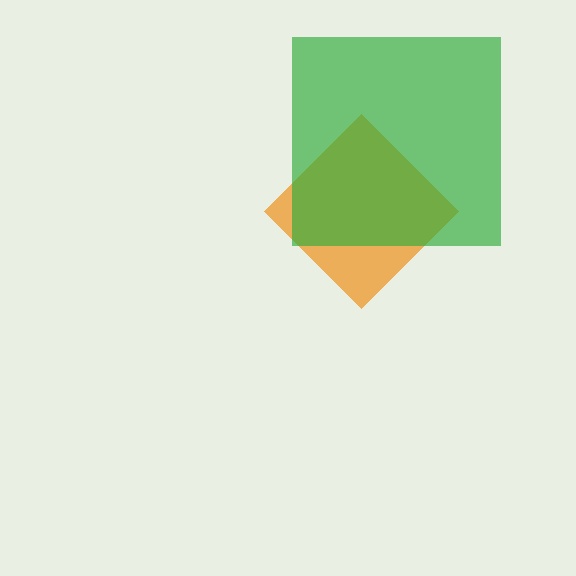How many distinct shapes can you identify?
There are 2 distinct shapes: an orange diamond, a green square.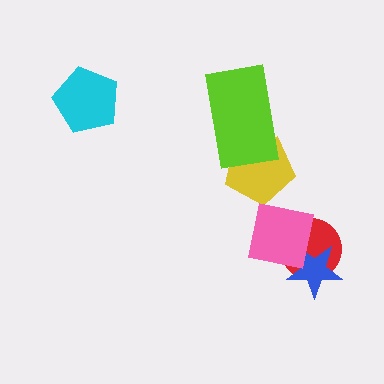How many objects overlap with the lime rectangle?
1 object overlaps with the lime rectangle.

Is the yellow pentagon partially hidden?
Yes, it is partially covered by another shape.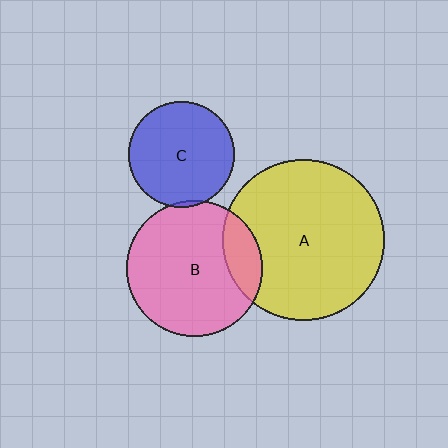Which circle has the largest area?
Circle A (yellow).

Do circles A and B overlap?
Yes.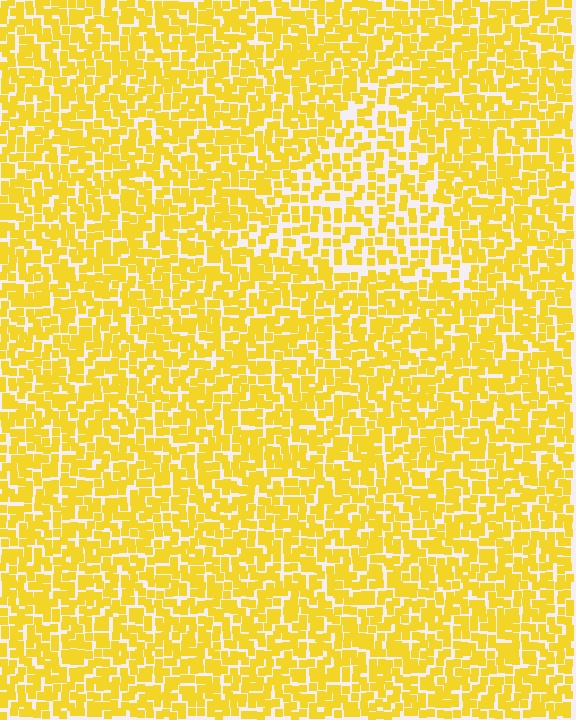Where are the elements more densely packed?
The elements are more densely packed outside the triangle boundary.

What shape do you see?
I see a triangle.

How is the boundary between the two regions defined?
The boundary is defined by a change in element density (approximately 1.6x ratio). All elements are the same color, size, and shape.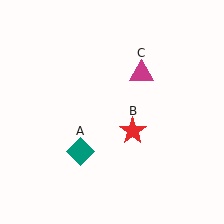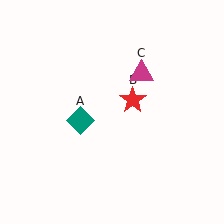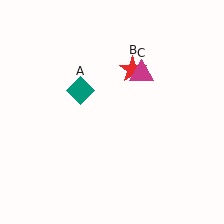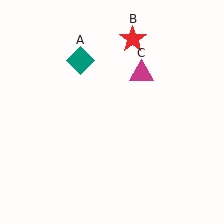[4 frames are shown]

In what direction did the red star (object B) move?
The red star (object B) moved up.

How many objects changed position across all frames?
2 objects changed position: teal diamond (object A), red star (object B).